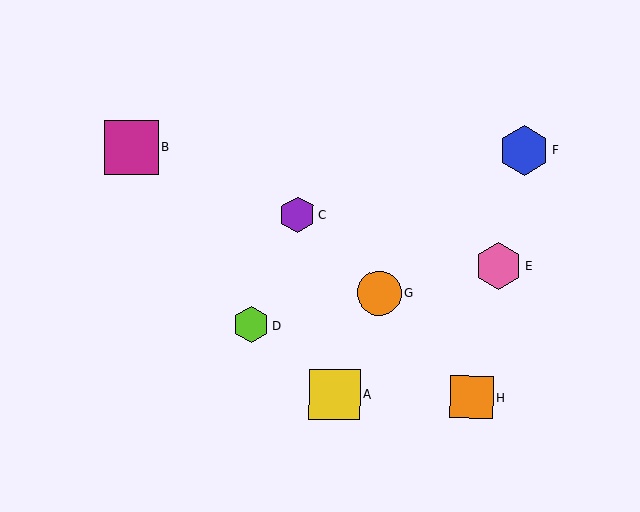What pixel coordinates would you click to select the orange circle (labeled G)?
Click at (379, 293) to select the orange circle G.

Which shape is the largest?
The magenta square (labeled B) is the largest.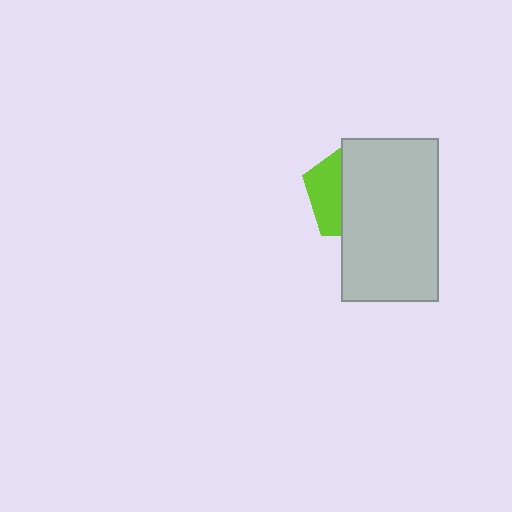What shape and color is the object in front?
The object in front is a light gray rectangle.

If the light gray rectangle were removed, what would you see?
You would see the complete lime pentagon.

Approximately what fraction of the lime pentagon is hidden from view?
Roughly 66% of the lime pentagon is hidden behind the light gray rectangle.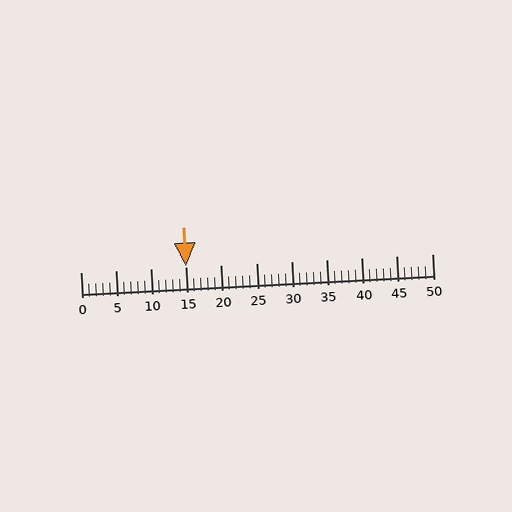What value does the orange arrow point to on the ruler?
The orange arrow points to approximately 15.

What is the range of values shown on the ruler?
The ruler shows values from 0 to 50.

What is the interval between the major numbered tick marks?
The major tick marks are spaced 5 units apart.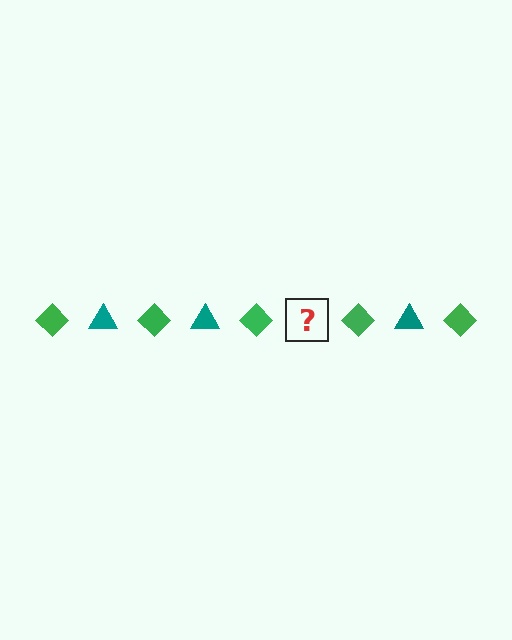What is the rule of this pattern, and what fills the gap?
The rule is that the pattern alternates between green diamond and teal triangle. The gap should be filled with a teal triangle.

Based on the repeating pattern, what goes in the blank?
The blank should be a teal triangle.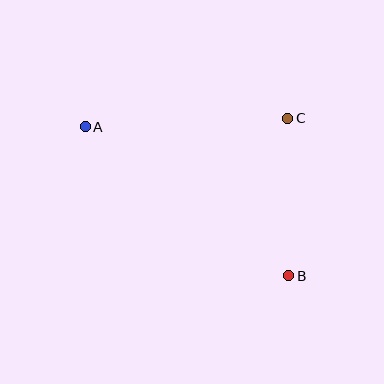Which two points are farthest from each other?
Points A and B are farthest from each other.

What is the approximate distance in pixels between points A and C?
The distance between A and C is approximately 202 pixels.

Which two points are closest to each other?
Points B and C are closest to each other.